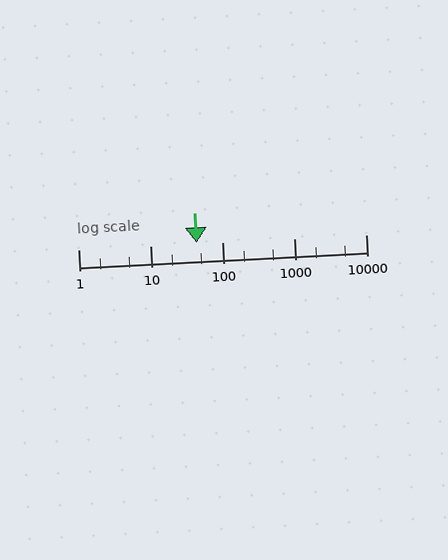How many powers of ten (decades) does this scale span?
The scale spans 4 decades, from 1 to 10000.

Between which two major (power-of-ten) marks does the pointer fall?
The pointer is between 10 and 100.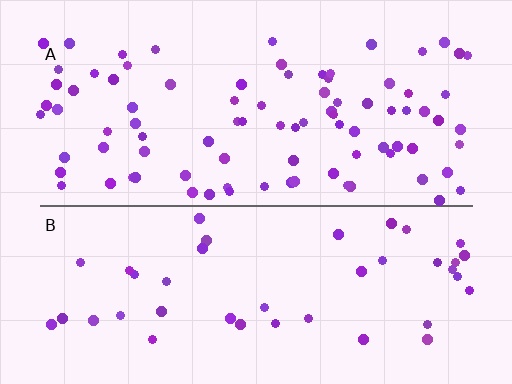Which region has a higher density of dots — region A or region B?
A (the top).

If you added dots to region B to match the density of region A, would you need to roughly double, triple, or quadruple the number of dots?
Approximately double.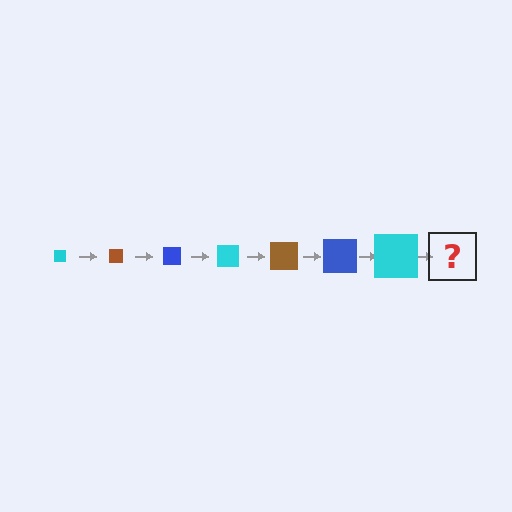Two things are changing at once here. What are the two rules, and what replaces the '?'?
The two rules are that the square grows larger each step and the color cycles through cyan, brown, and blue. The '?' should be a brown square, larger than the previous one.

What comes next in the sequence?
The next element should be a brown square, larger than the previous one.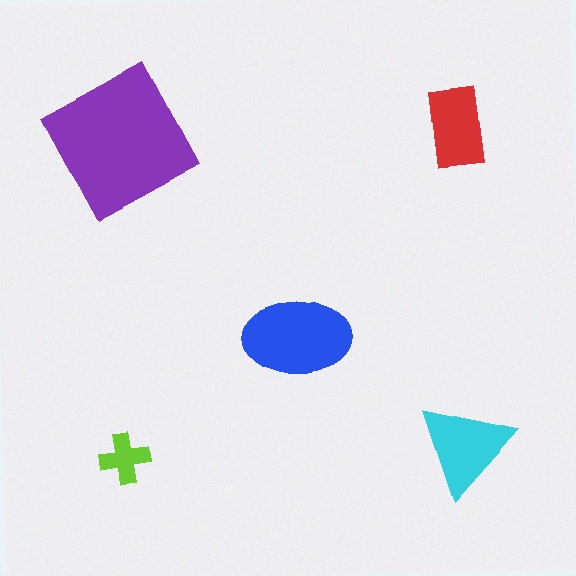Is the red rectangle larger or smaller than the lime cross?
Larger.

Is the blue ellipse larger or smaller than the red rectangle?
Larger.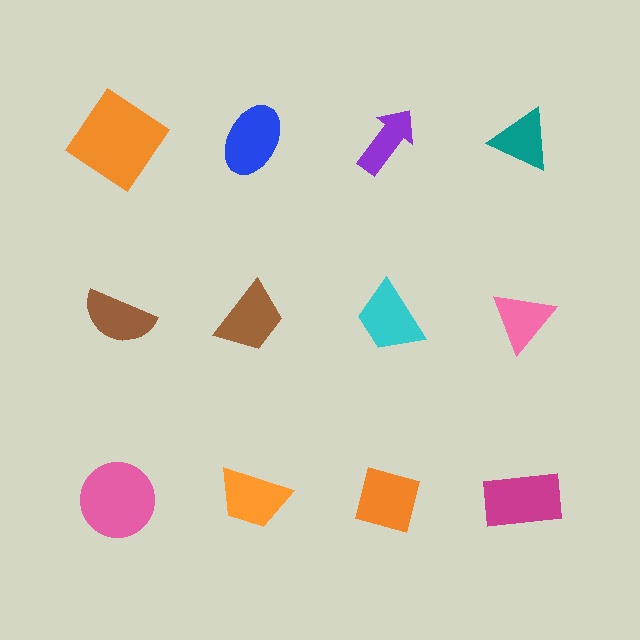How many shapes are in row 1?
4 shapes.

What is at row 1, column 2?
A blue ellipse.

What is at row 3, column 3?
An orange square.